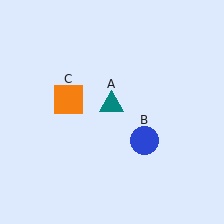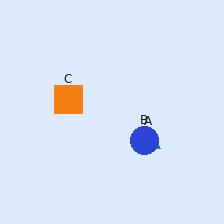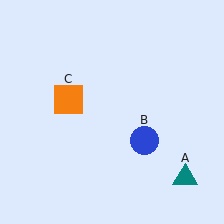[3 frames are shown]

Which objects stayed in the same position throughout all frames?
Blue circle (object B) and orange square (object C) remained stationary.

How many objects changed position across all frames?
1 object changed position: teal triangle (object A).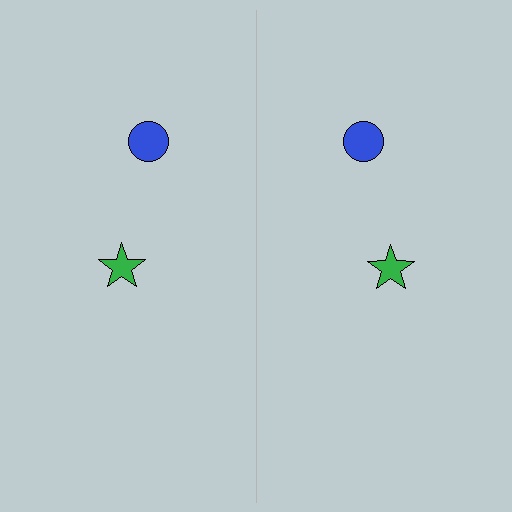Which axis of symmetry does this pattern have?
The pattern has a vertical axis of symmetry running through the center of the image.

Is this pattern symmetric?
Yes, this pattern has bilateral (reflection) symmetry.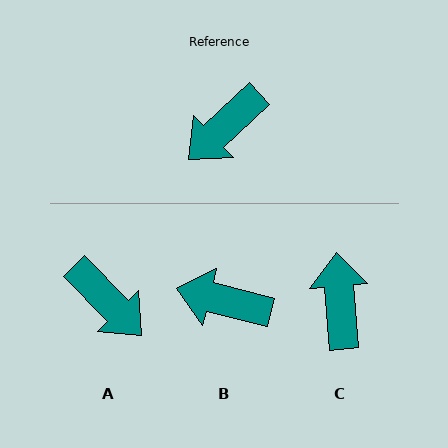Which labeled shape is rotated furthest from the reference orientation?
C, about 128 degrees away.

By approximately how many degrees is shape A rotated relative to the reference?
Approximately 91 degrees counter-clockwise.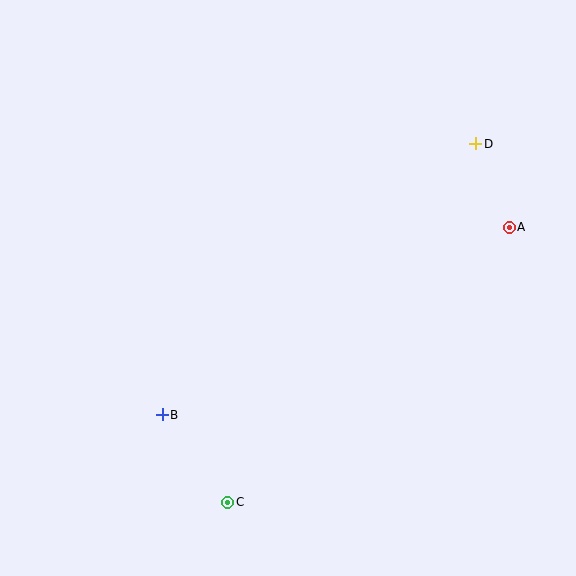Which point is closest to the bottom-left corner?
Point B is closest to the bottom-left corner.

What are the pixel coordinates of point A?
Point A is at (509, 227).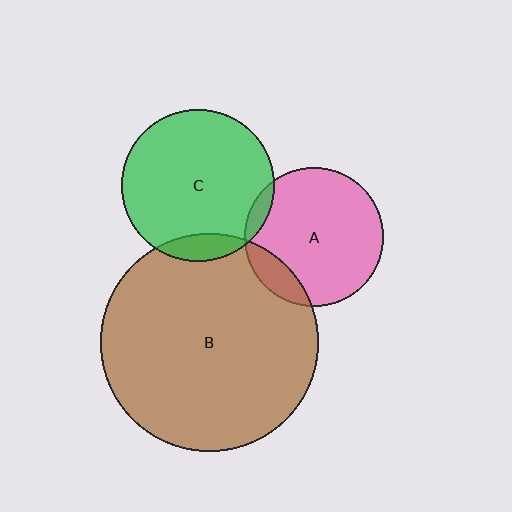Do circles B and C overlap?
Yes.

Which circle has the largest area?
Circle B (brown).